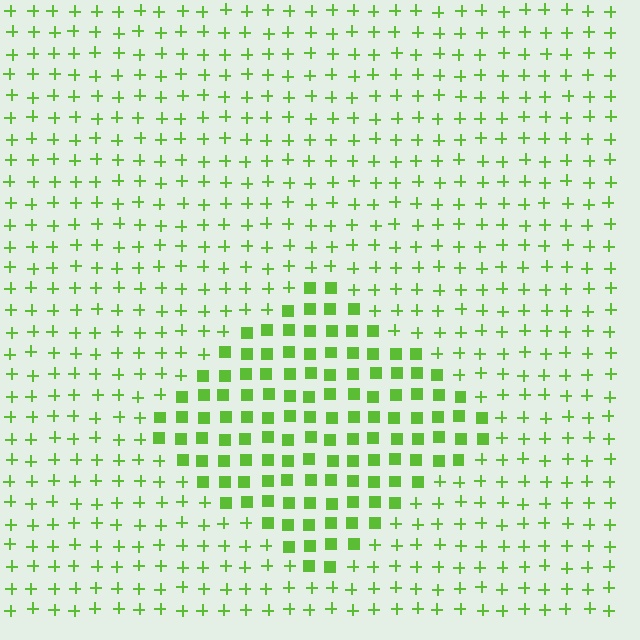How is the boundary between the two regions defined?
The boundary is defined by a change in element shape: squares inside vs. plus signs outside. All elements share the same color and spacing.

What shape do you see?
I see a diamond.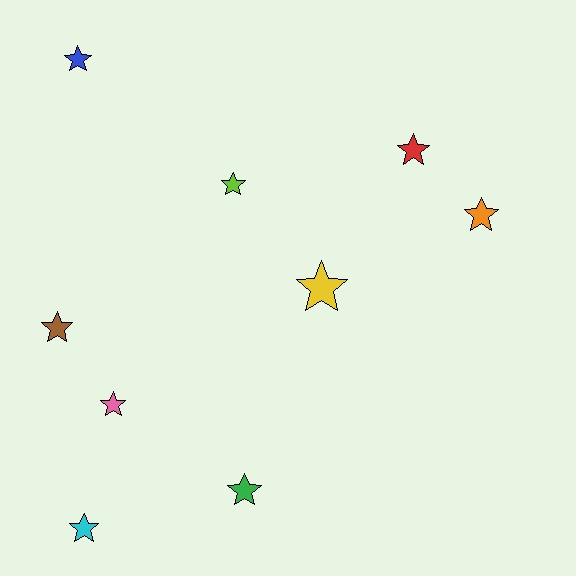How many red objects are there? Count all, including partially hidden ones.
There is 1 red object.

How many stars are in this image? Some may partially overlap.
There are 9 stars.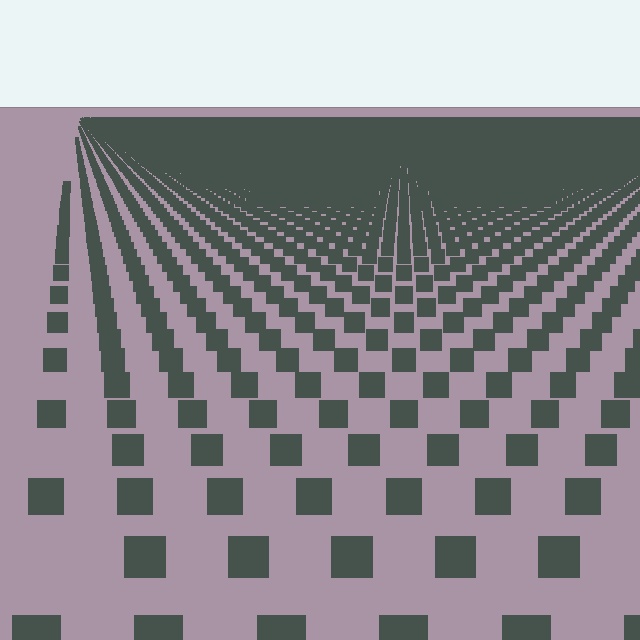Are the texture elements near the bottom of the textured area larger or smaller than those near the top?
Larger. Near the bottom, elements are closer to the viewer and appear at a bigger on-screen size.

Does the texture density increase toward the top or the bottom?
Density increases toward the top.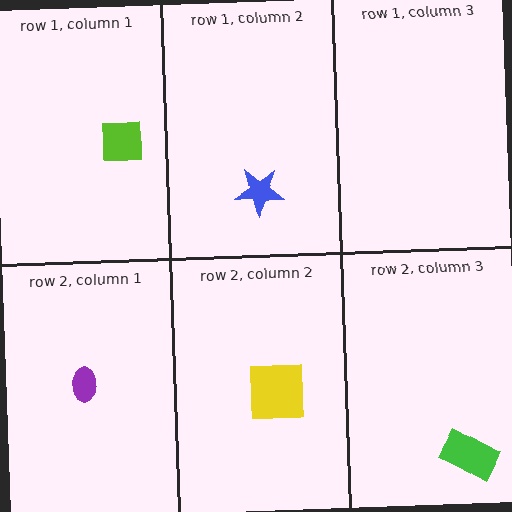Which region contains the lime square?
The row 1, column 1 region.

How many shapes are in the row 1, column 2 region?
1.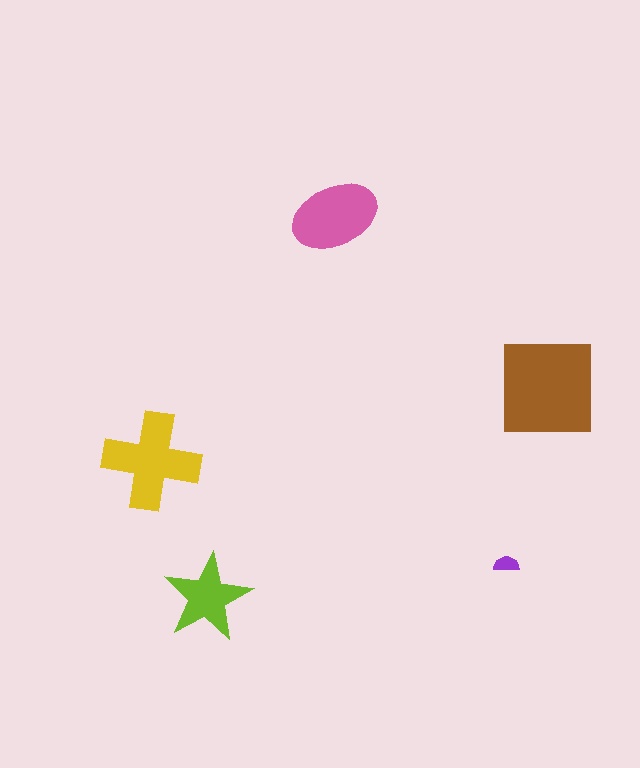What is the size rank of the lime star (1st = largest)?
4th.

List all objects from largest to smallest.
The brown square, the yellow cross, the pink ellipse, the lime star, the purple semicircle.